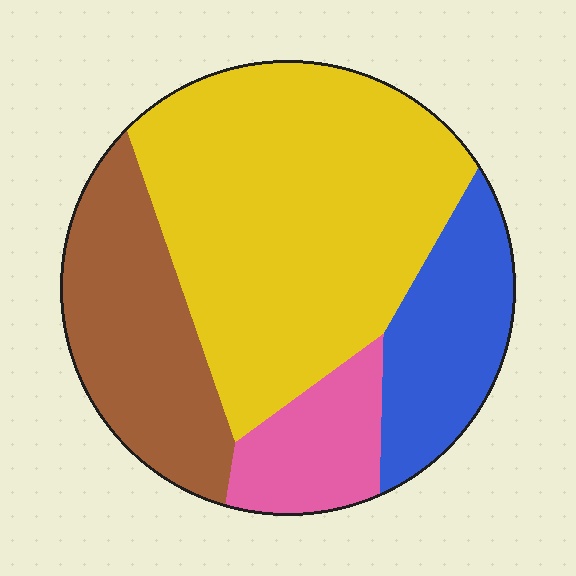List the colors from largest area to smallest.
From largest to smallest: yellow, brown, blue, pink.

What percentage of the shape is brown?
Brown takes up about one fifth (1/5) of the shape.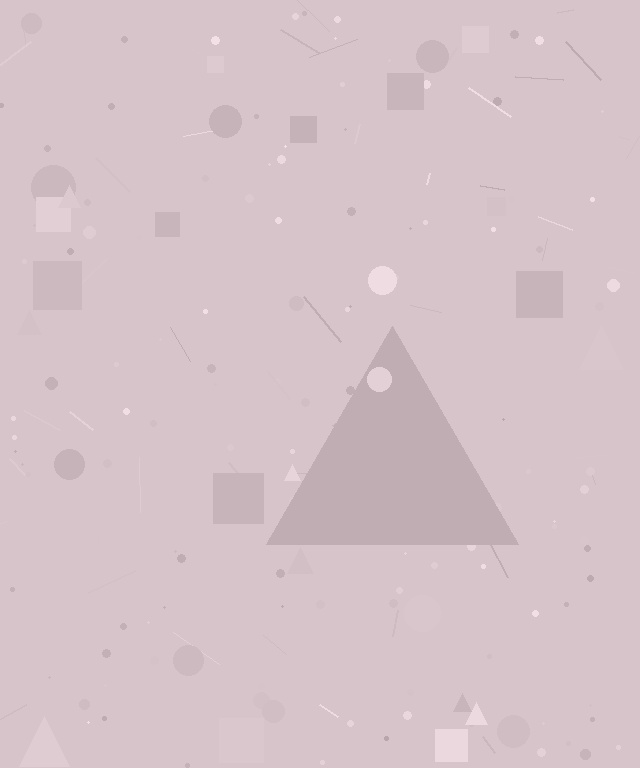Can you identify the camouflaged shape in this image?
The camouflaged shape is a triangle.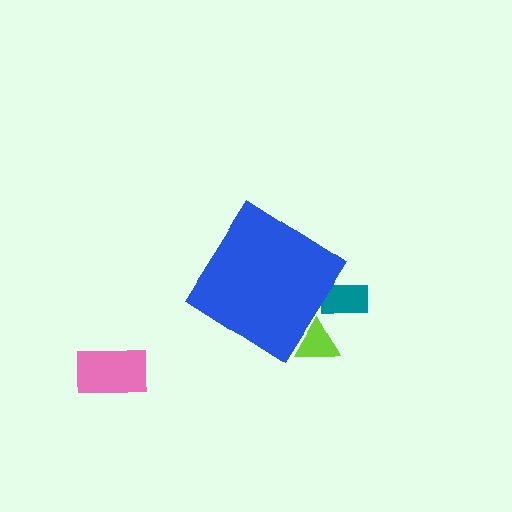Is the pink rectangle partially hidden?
No, the pink rectangle is fully visible.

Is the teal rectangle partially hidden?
Yes, the teal rectangle is partially hidden behind the blue diamond.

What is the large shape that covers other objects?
A blue diamond.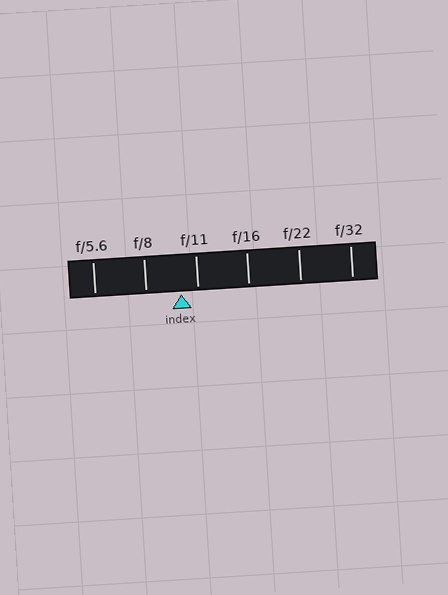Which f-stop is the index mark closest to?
The index mark is closest to f/11.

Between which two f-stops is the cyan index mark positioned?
The index mark is between f/8 and f/11.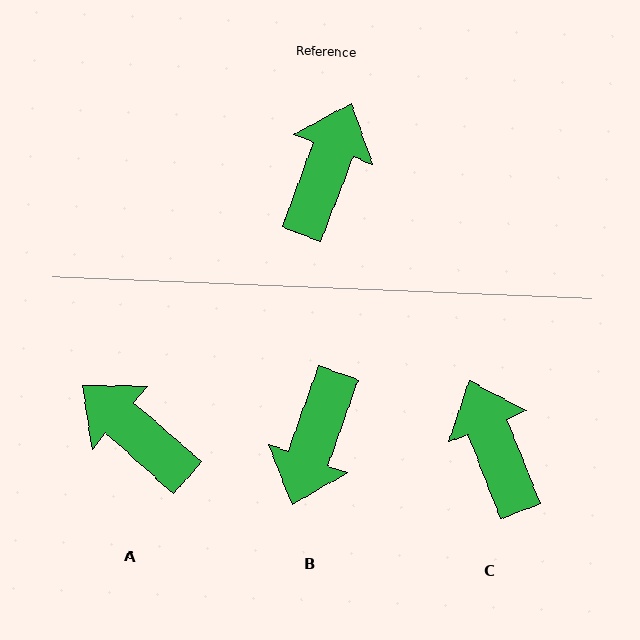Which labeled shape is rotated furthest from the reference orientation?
B, about 179 degrees away.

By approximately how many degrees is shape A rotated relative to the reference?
Approximately 69 degrees counter-clockwise.